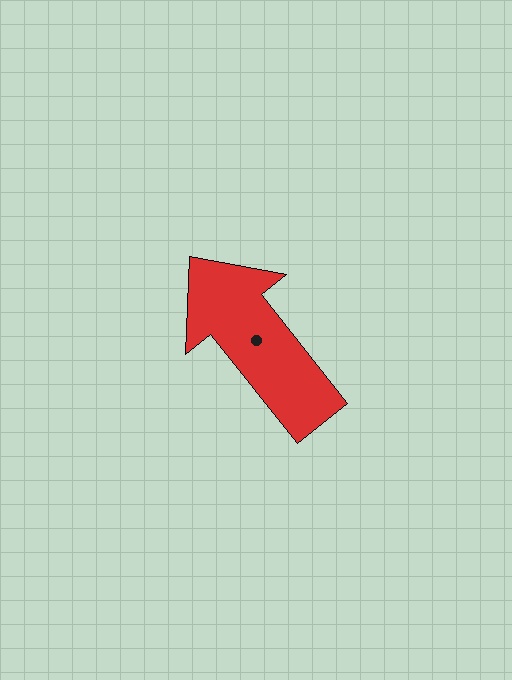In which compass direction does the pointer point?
Northwest.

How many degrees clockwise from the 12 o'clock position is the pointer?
Approximately 321 degrees.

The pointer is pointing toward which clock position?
Roughly 11 o'clock.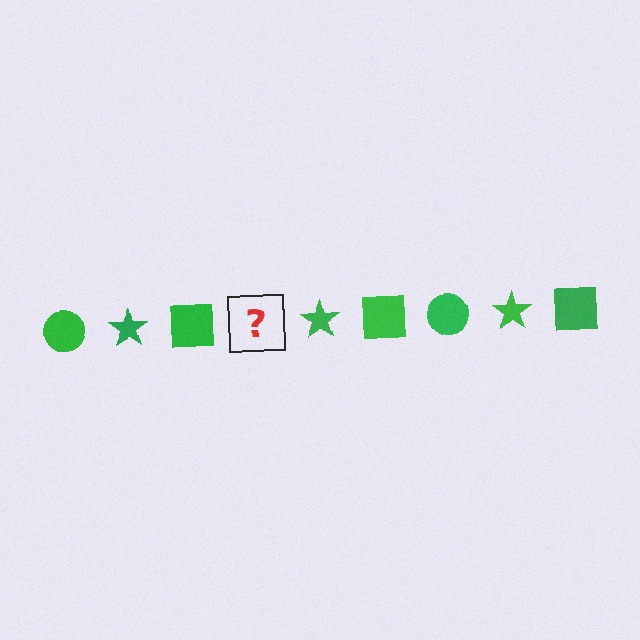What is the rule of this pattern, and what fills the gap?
The rule is that the pattern cycles through circle, star, square shapes in green. The gap should be filled with a green circle.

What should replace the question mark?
The question mark should be replaced with a green circle.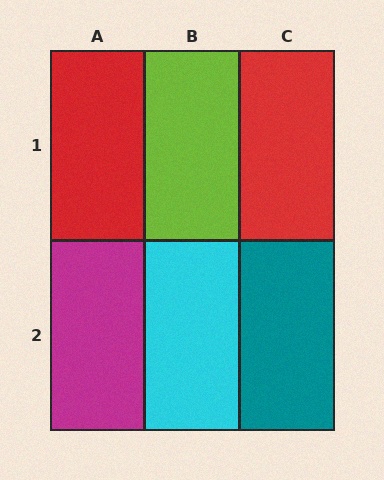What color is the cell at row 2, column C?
Teal.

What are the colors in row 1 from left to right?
Red, lime, red.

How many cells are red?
2 cells are red.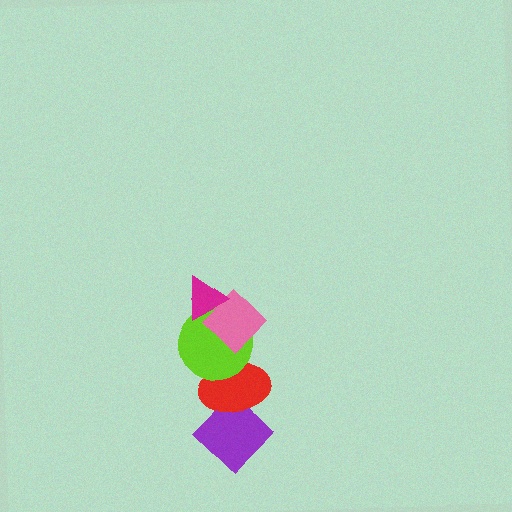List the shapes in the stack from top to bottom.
From top to bottom: the magenta triangle, the pink diamond, the lime circle, the red ellipse, the purple diamond.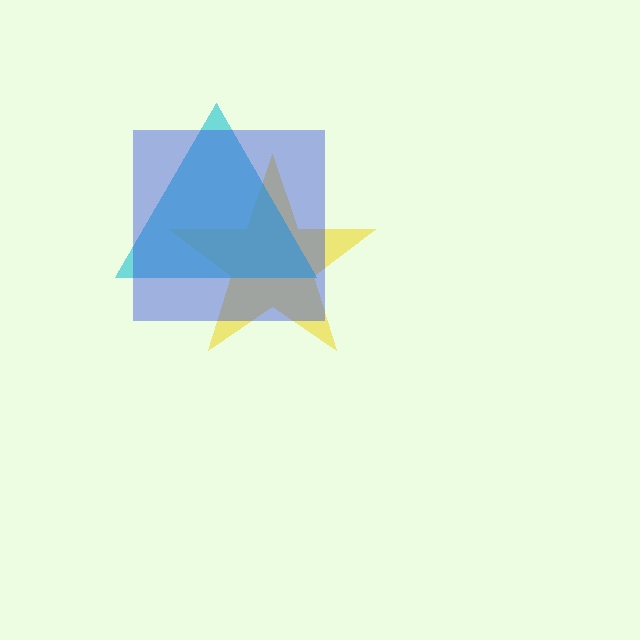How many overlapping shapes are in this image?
There are 3 overlapping shapes in the image.